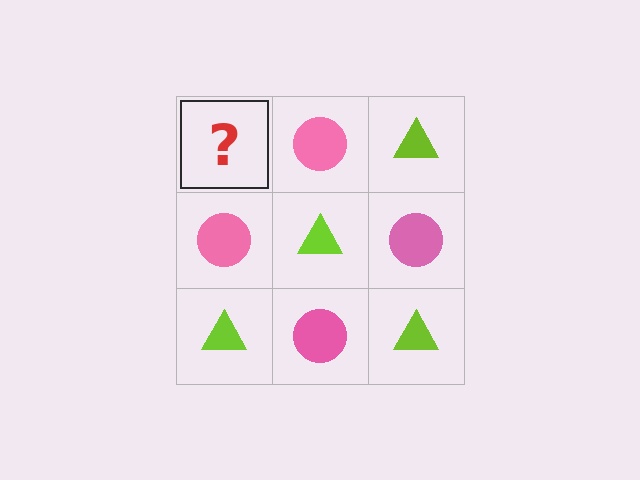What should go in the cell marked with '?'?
The missing cell should contain a lime triangle.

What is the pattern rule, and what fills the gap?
The rule is that it alternates lime triangle and pink circle in a checkerboard pattern. The gap should be filled with a lime triangle.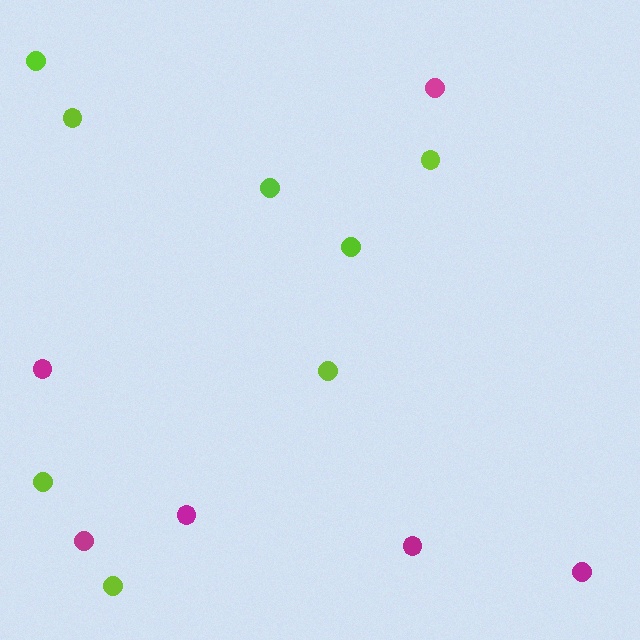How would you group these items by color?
There are 2 groups: one group of lime circles (8) and one group of magenta circles (6).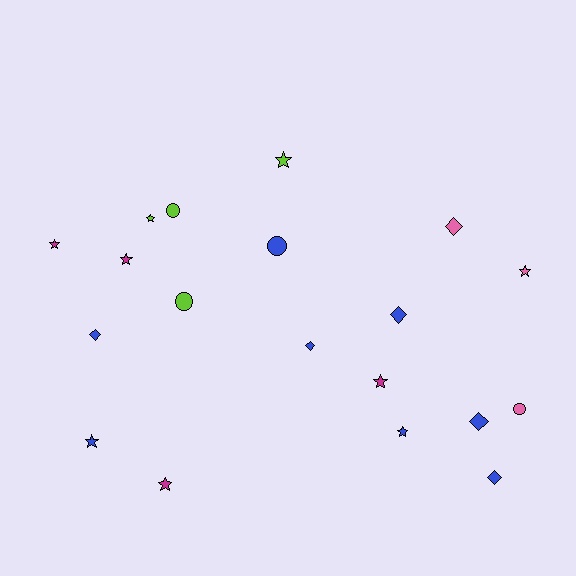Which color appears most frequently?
Blue, with 8 objects.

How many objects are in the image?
There are 19 objects.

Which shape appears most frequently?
Star, with 9 objects.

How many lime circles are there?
There are 2 lime circles.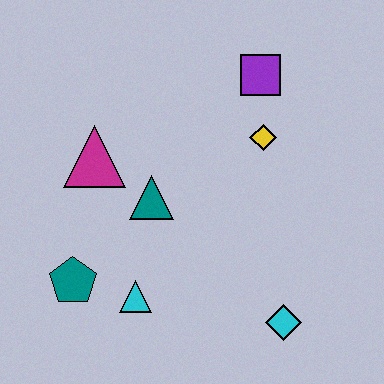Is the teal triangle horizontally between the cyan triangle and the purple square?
Yes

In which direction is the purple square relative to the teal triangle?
The purple square is above the teal triangle.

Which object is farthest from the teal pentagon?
The purple square is farthest from the teal pentagon.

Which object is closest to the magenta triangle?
The teal triangle is closest to the magenta triangle.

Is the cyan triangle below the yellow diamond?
Yes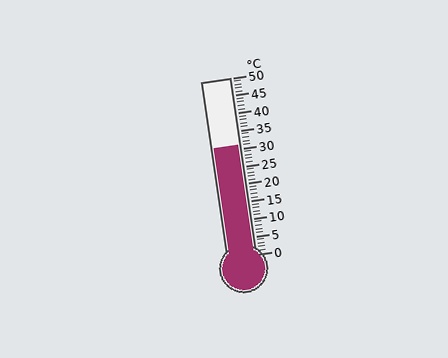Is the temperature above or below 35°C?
The temperature is below 35°C.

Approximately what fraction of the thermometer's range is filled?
The thermometer is filled to approximately 60% of its range.